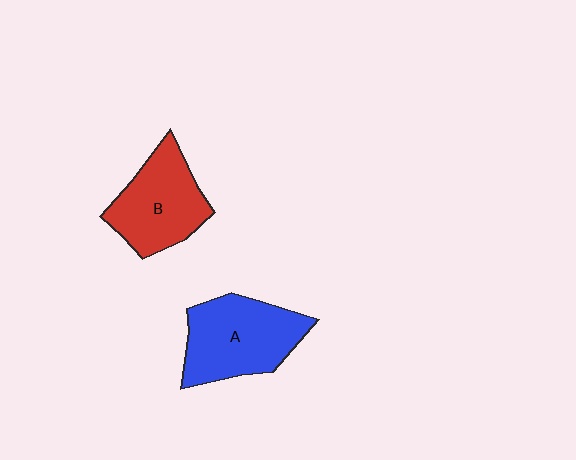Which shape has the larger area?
Shape A (blue).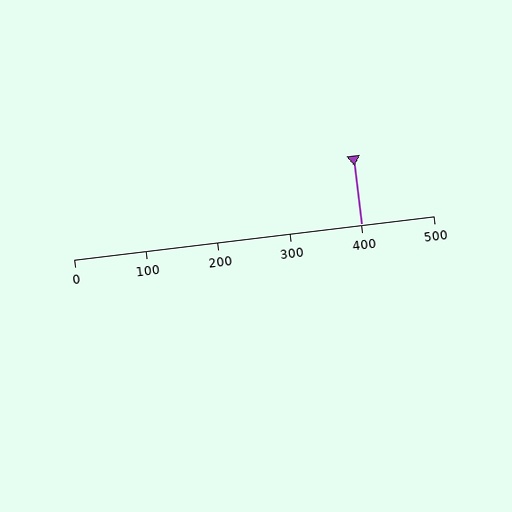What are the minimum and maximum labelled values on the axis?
The axis runs from 0 to 500.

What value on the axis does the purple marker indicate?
The marker indicates approximately 400.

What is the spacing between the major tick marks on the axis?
The major ticks are spaced 100 apart.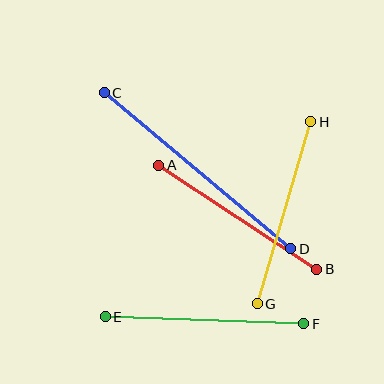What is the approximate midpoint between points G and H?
The midpoint is at approximately (284, 213) pixels.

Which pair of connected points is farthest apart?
Points C and D are farthest apart.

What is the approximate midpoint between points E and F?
The midpoint is at approximately (205, 320) pixels.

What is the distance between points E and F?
The distance is approximately 199 pixels.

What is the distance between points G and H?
The distance is approximately 190 pixels.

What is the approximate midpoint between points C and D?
The midpoint is at approximately (197, 171) pixels.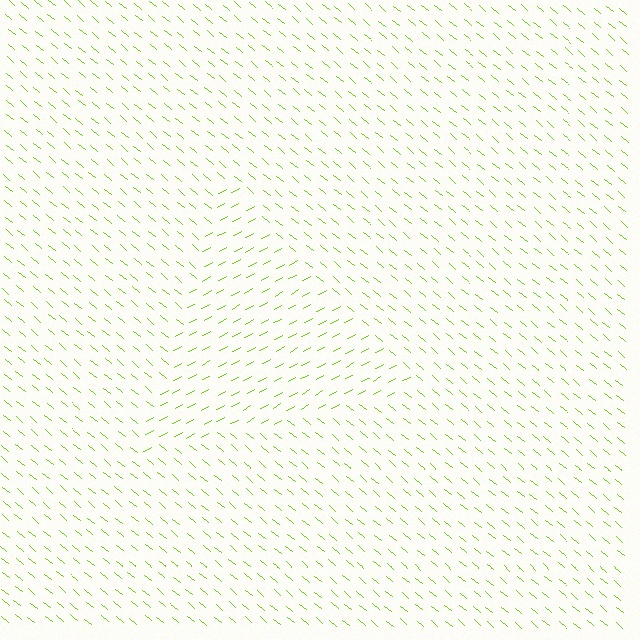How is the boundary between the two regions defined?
The boundary is defined purely by a change in line orientation (approximately 67 degrees difference). All lines are the same color and thickness.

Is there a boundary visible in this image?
Yes, there is a texture boundary formed by a change in line orientation.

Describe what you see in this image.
The image is filled with small lime line segments. A triangle region in the image has lines oriented differently from the surrounding lines, creating a visible texture boundary.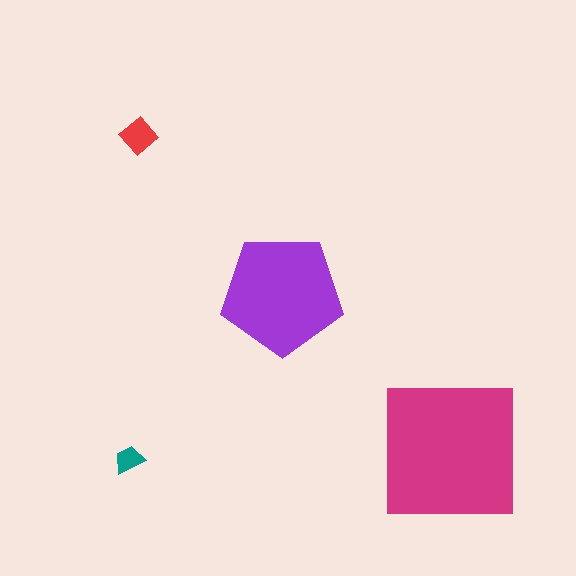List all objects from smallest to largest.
The teal trapezoid, the red diamond, the purple pentagon, the magenta square.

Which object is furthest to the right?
The magenta square is rightmost.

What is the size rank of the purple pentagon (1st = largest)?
2nd.